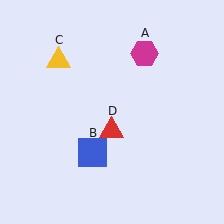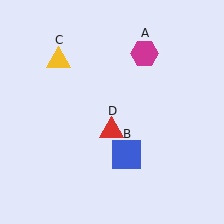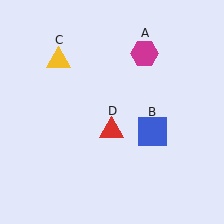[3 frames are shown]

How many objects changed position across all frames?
1 object changed position: blue square (object B).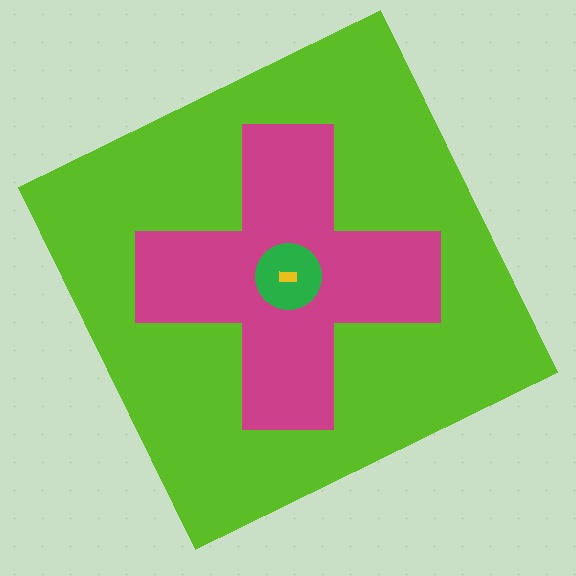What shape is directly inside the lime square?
The magenta cross.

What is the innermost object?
The yellow rectangle.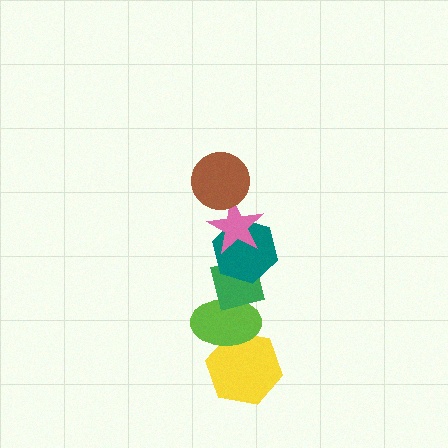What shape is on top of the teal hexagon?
The pink star is on top of the teal hexagon.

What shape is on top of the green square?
The teal hexagon is on top of the green square.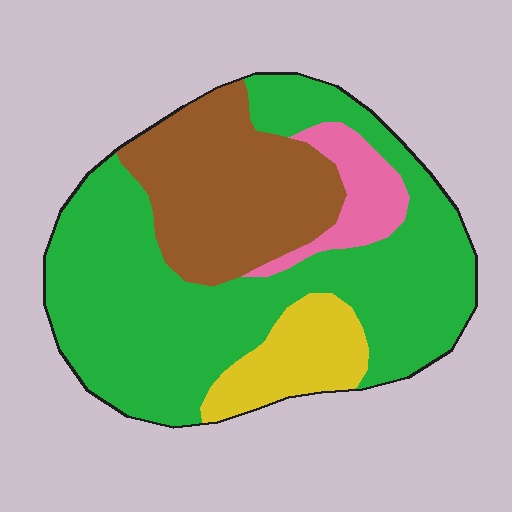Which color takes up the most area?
Green, at roughly 55%.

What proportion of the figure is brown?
Brown covers 25% of the figure.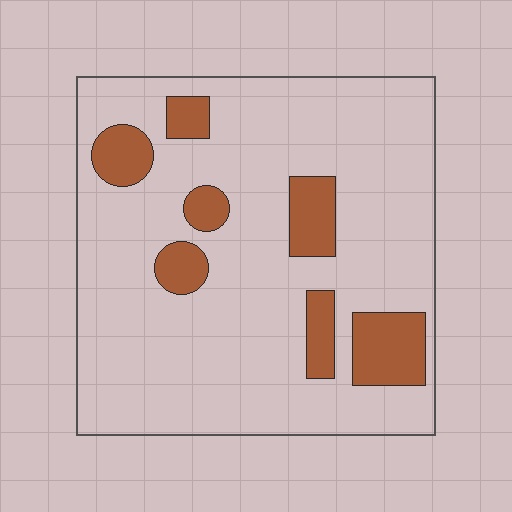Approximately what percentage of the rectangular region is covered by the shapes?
Approximately 15%.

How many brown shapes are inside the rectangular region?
7.